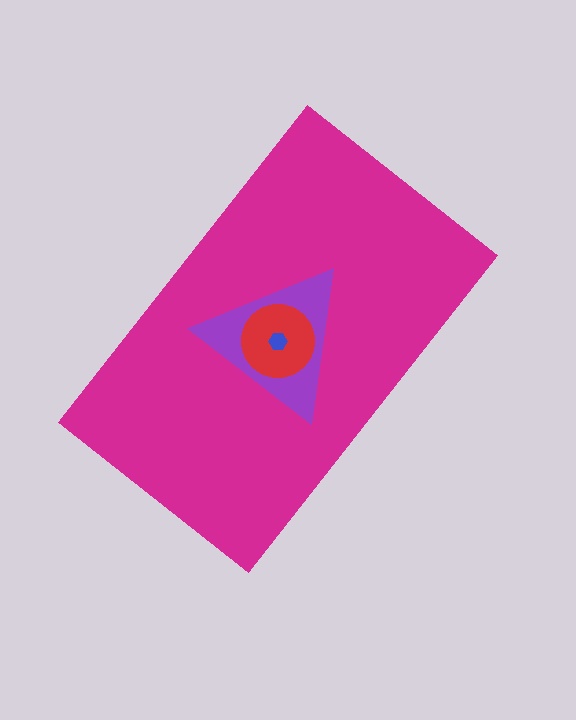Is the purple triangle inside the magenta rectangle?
Yes.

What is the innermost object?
The blue hexagon.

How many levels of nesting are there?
4.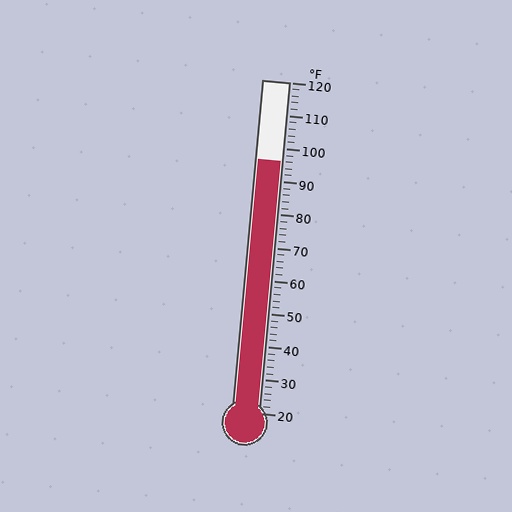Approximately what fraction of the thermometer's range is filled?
The thermometer is filled to approximately 75% of its range.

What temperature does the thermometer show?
The thermometer shows approximately 96°F.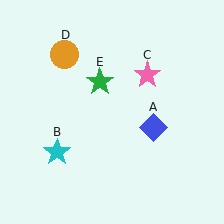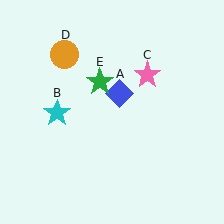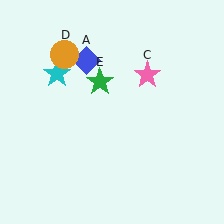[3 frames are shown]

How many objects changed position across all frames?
2 objects changed position: blue diamond (object A), cyan star (object B).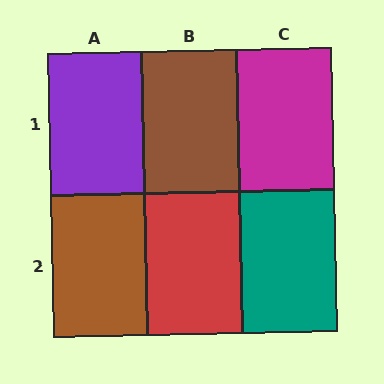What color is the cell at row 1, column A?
Purple.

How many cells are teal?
1 cell is teal.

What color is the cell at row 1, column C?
Magenta.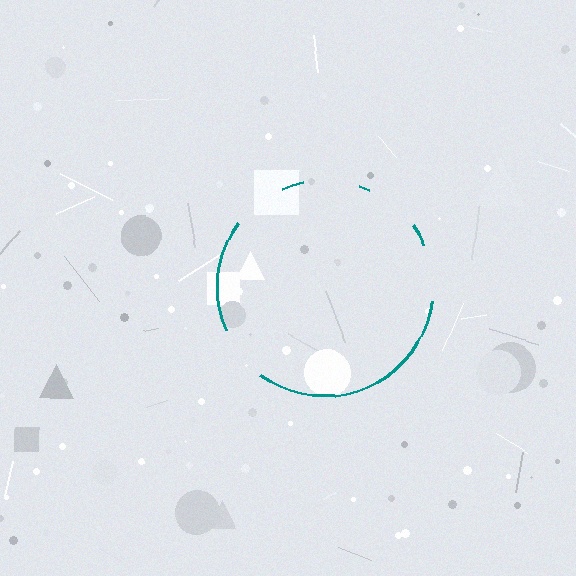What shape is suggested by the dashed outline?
The dashed outline suggests a circle.